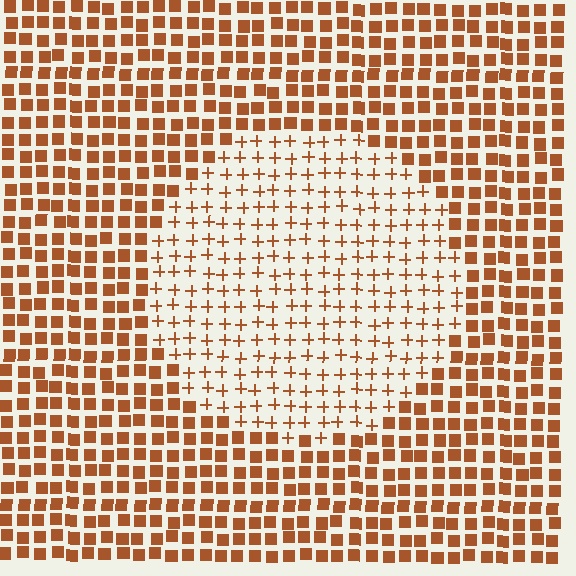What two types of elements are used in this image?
The image uses plus signs inside the circle region and squares outside it.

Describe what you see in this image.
The image is filled with small brown elements arranged in a uniform grid. A circle-shaped region contains plus signs, while the surrounding area contains squares. The boundary is defined purely by the change in element shape.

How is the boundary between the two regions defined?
The boundary is defined by a change in element shape: plus signs inside vs. squares outside. All elements share the same color and spacing.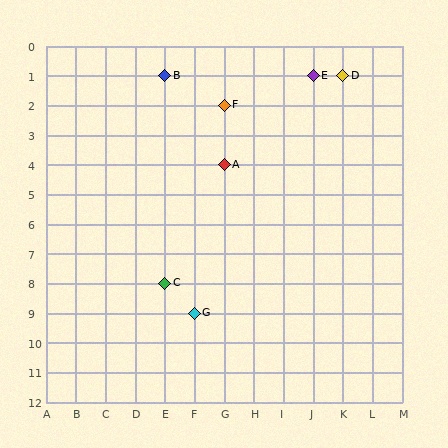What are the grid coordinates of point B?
Point B is at grid coordinates (E, 1).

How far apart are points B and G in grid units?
Points B and G are 1 column and 8 rows apart (about 8.1 grid units diagonally).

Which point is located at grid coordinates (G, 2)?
Point F is at (G, 2).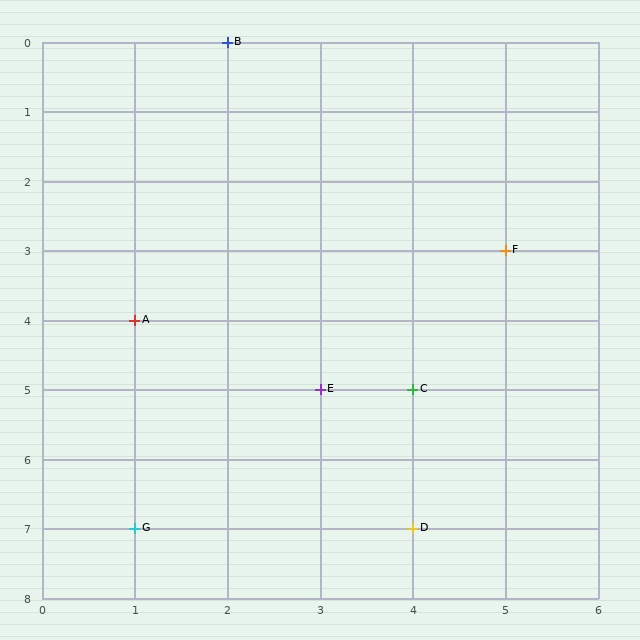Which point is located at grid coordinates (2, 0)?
Point B is at (2, 0).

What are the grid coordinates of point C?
Point C is at grid coordinates (4, 5).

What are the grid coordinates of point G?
Point G is at grid coordinates (1, 7).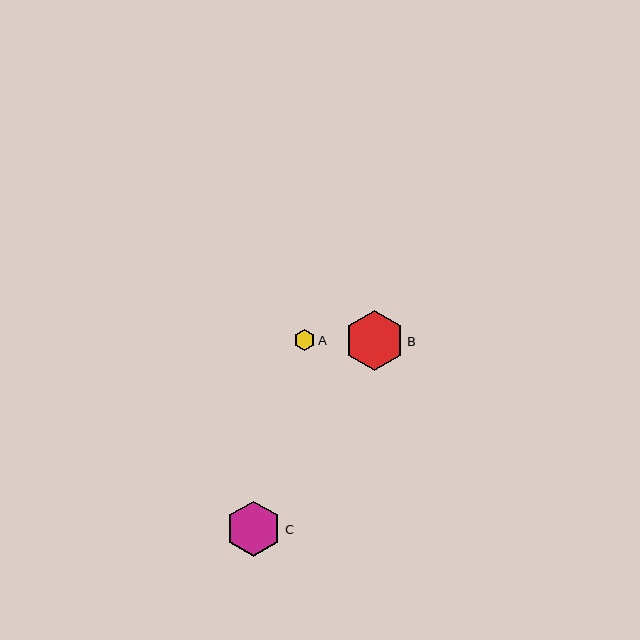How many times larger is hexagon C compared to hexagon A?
Hexagon C is approximately 2.7 times the size of hexagon A.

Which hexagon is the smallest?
Hexagon A is the smallest with a size of approximately 21 pixels.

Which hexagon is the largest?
Hexagon B is the largest with a size of approximately 60 pixels.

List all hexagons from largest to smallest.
From largest to smallest: B, C, A.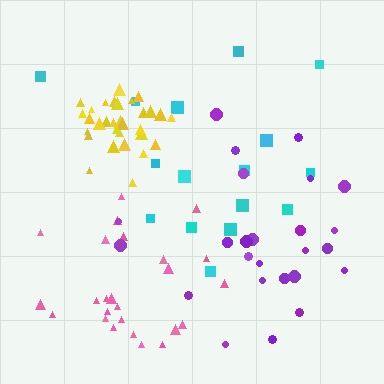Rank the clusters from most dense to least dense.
yellow, purple, pink, cyan.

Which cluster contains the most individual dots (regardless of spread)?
Yellow (31).